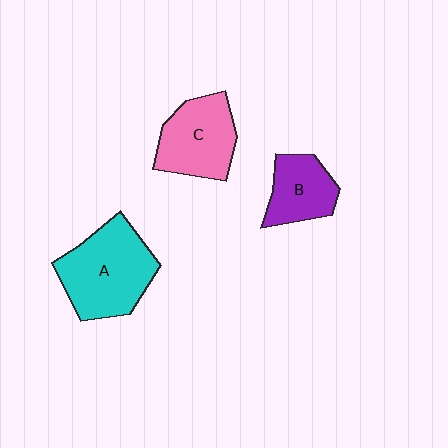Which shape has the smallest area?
Shape B (purple).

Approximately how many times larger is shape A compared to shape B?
Approximately 1.7 times.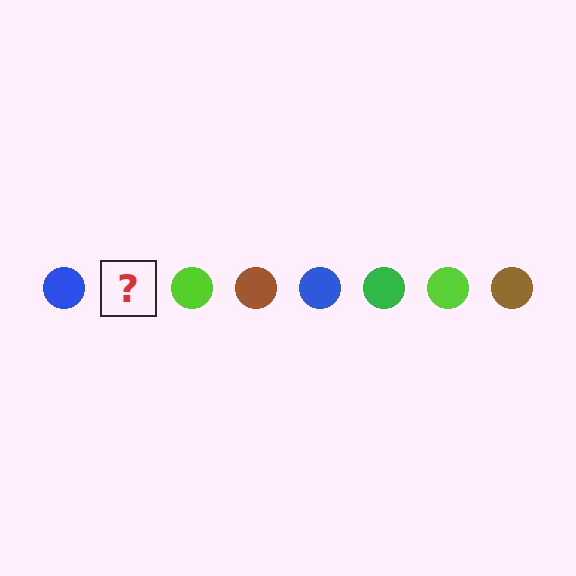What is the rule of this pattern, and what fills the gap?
The rule is that the pattern cycles through blue, green, lime, brown circles. The gap should be filled with a green circle.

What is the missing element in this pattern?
The missing element is a green circle.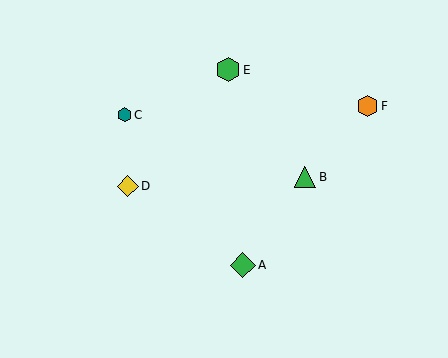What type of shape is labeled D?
Shape D is a yellow diamond.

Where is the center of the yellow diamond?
The center of the yellow diamond is at (128, 186).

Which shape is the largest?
The green diamond (labeled A) is the largest.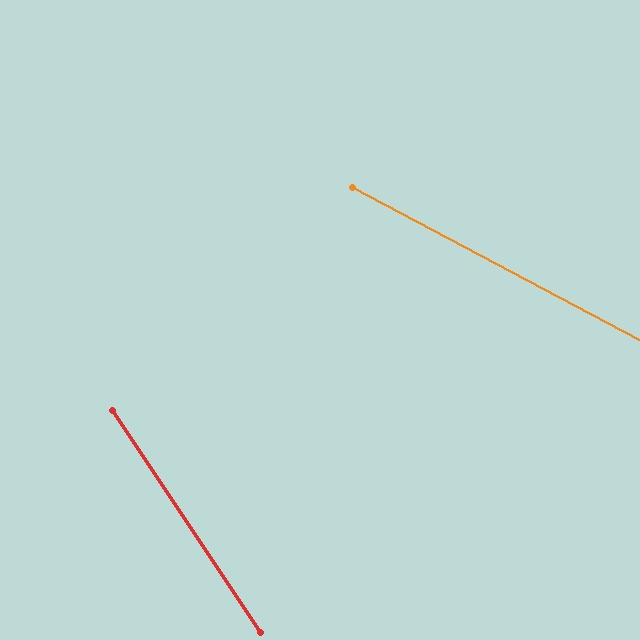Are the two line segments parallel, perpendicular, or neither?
Neither parallel nor perpendicular — they differ by about 28°.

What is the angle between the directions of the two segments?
Approximately 28 degrees.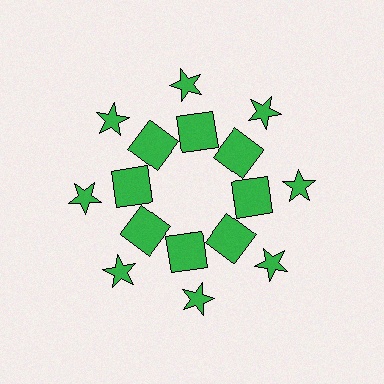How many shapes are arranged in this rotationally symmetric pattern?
There are 16 shapes, arranged in 8 groups of 2.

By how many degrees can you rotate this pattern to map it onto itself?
The pattern maps onto itself every 45 degrees of rotation.